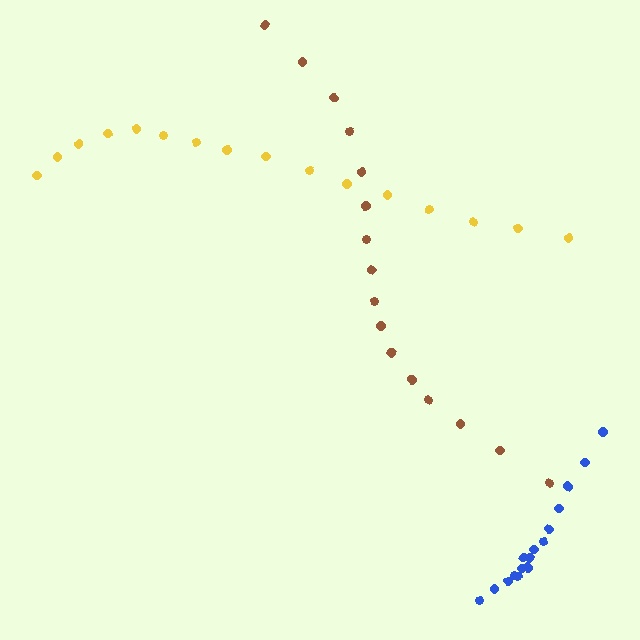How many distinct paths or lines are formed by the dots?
There are 3 distinct paths.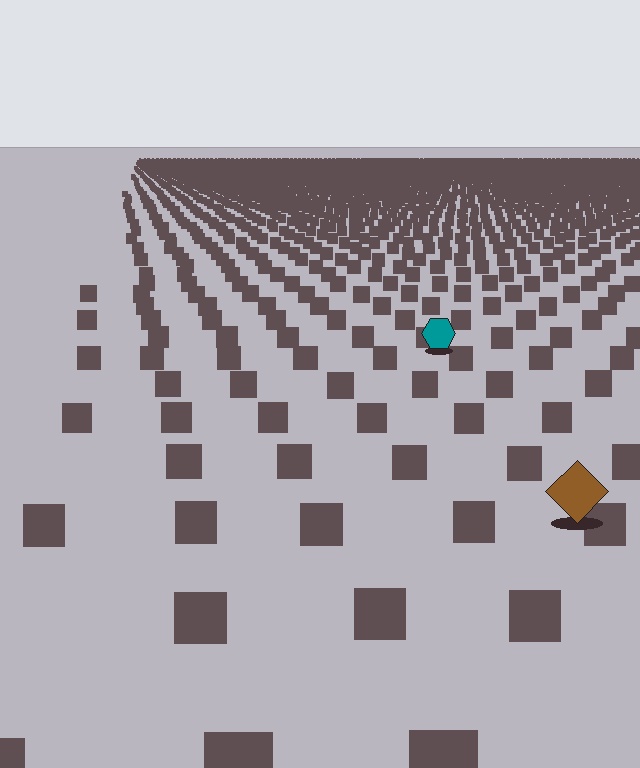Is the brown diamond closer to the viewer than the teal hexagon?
Yes. The brown diamond is closer — you can tell from the texture gradient: the ground texture is coarser near it.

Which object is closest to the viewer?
The brown diamond is closest. The texture marks near it are larger and more spread out.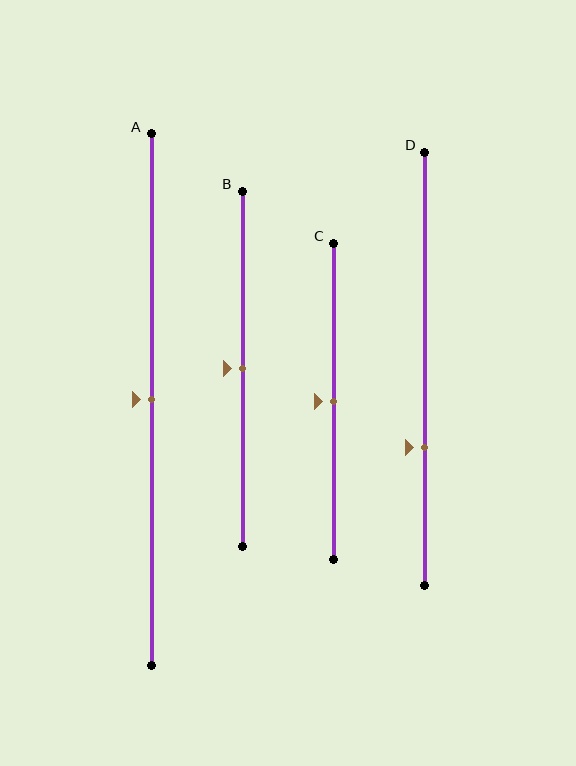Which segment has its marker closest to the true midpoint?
Segment A has its marker closest to the true midpoint.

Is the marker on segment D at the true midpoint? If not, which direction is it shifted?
No, the marker on segment D is shifted downward by about 18% of the segment length.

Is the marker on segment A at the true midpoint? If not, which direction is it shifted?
Yes, the marker on segment A is at the true midpoint.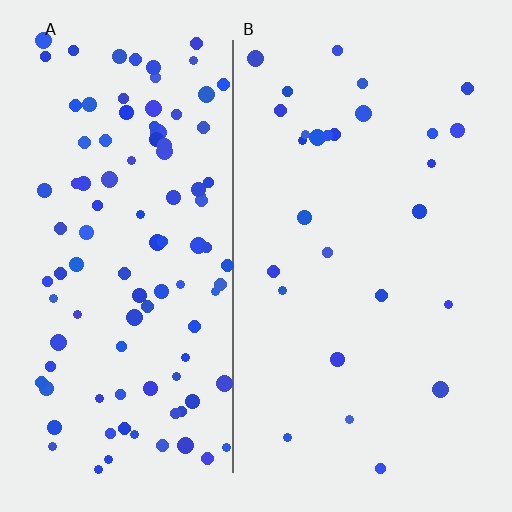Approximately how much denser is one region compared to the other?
Approximately 3.8× — region A over region B.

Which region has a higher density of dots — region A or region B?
A (the left).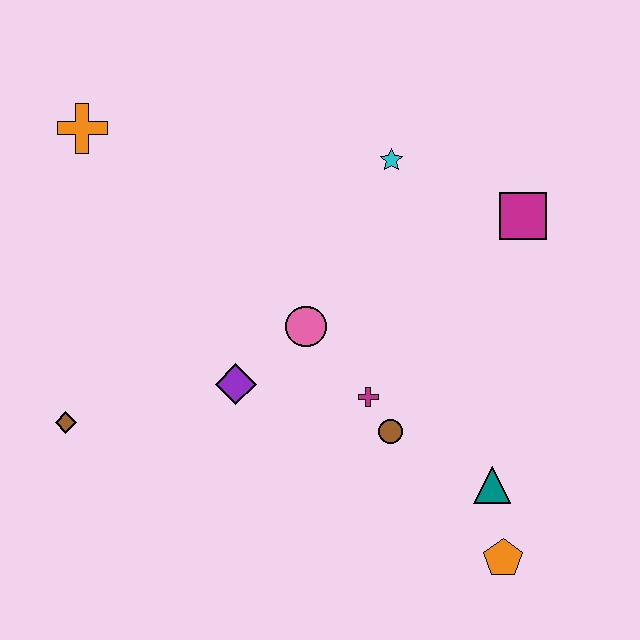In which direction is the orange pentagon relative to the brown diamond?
The orange pentagon is to the right of the brown diamond.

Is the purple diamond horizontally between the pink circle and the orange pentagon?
No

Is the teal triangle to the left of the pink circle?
No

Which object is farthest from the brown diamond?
The magenta square is farthest from the brown diamond.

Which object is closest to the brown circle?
The magenta cross is closest to the brown circle.